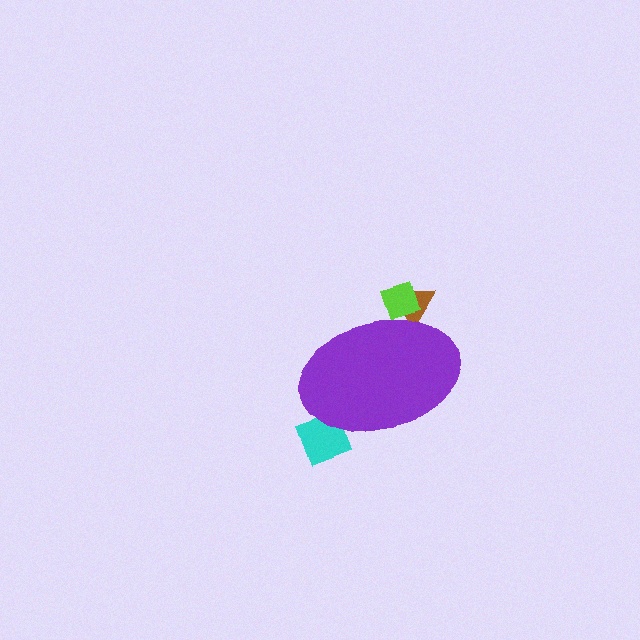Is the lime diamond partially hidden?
Yes, the lime diamond is partially hidden behind the purple ellipse.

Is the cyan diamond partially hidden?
Yes, the cyan diamond is partially hidden behind the purple ellipse.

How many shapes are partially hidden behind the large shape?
3 shapes are partially hidden.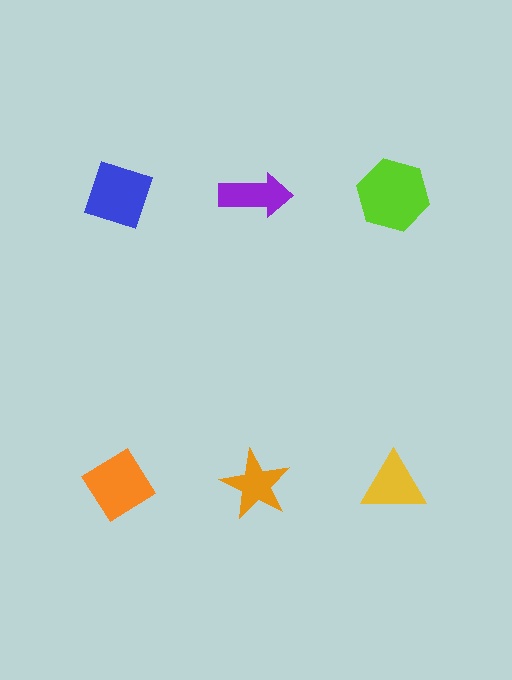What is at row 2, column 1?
An orange diamond.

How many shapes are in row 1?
3 shapes.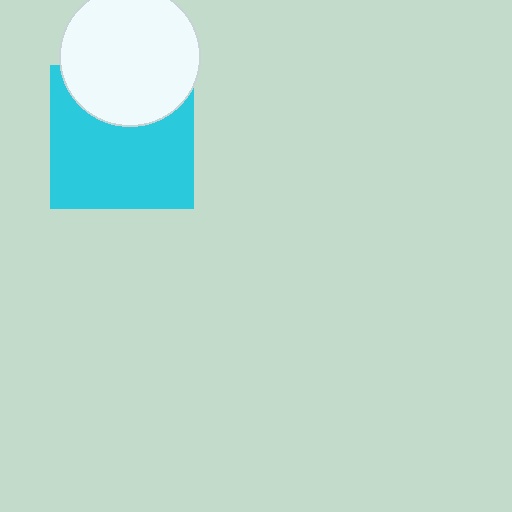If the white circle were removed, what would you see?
You would see the complete cyan square.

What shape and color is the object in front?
The object in front is a white circle.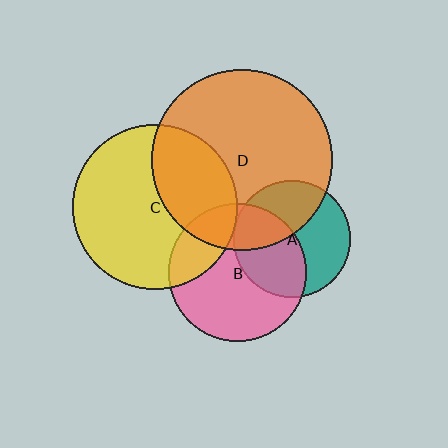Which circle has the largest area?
Circle D (orange).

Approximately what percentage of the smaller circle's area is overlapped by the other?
Approximately 45%.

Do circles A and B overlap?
Yes.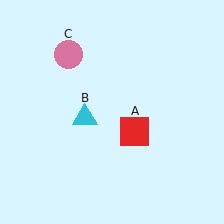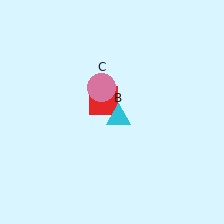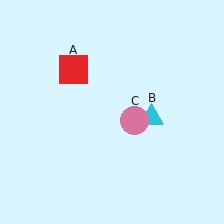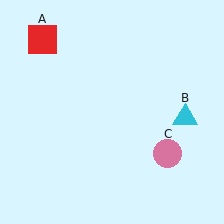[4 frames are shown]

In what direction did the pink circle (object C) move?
The pink circle (object C) moved down and to the right.